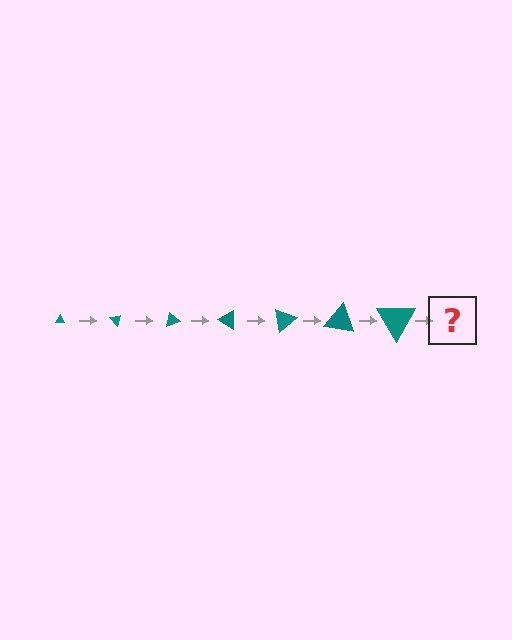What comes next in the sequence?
The next element should be a triangle, larger than the previous one and rotated 350 degrees from the start.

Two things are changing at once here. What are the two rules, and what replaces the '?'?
The two rules are that the triangle grows larger each step and it rotates 50 degrees each step. The '?' should be a triangle, larger than the previous one and rotated 350 degrees from the start.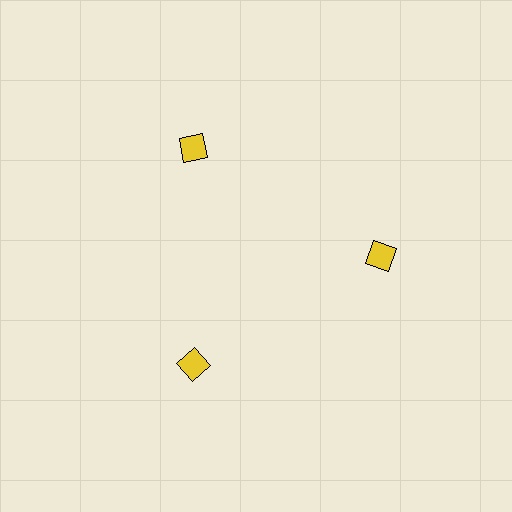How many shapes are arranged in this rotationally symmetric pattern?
There are 3 shapes, arranged in 3 groups of 1.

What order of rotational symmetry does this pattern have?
This pattern has 3-fold rotational symmetry.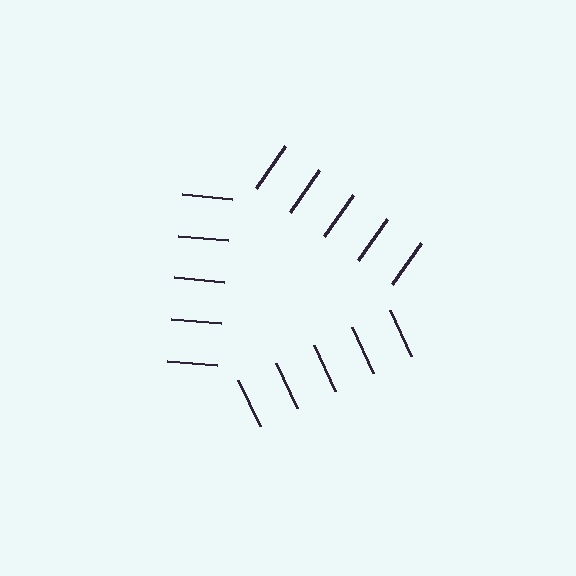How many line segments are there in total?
15 — 5 along each of the 3 edges.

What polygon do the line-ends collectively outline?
An illusory triangle — the line segments terminate on its edges but no continuous stroke is drawn.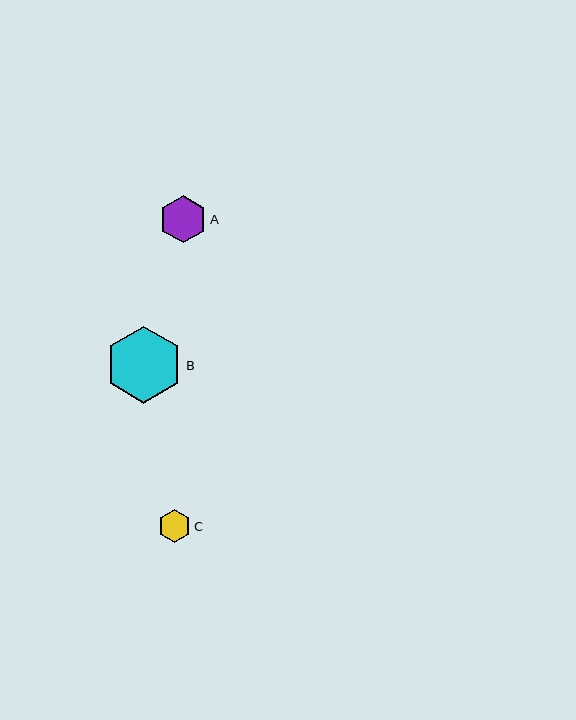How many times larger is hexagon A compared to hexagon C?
Hexagon A is approximately 1.4 times the size of hexagon C.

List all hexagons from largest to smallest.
From largest to smallest: B, A, C.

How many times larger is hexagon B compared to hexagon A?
Hexagon B is approximately 1.6 times the size of hexagon A.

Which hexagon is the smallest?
Hexagon C is the smallest with a size of approximately 33 pixels.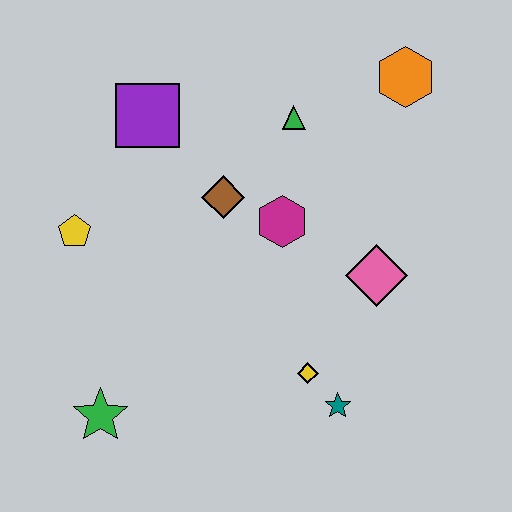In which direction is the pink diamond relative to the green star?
The pink diamond is to the right of the green star.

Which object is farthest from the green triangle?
The green star is farthest from the green triangle.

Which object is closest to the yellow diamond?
The teal star is closest to the yellow diamond.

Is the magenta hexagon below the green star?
No